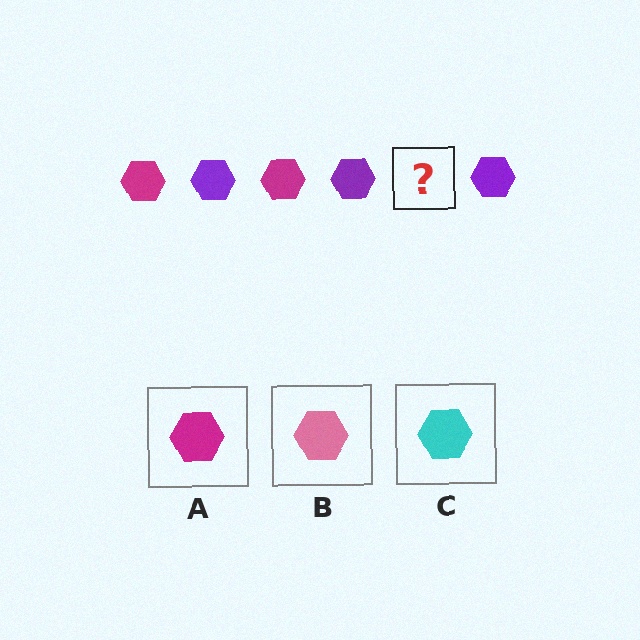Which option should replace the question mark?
Option A.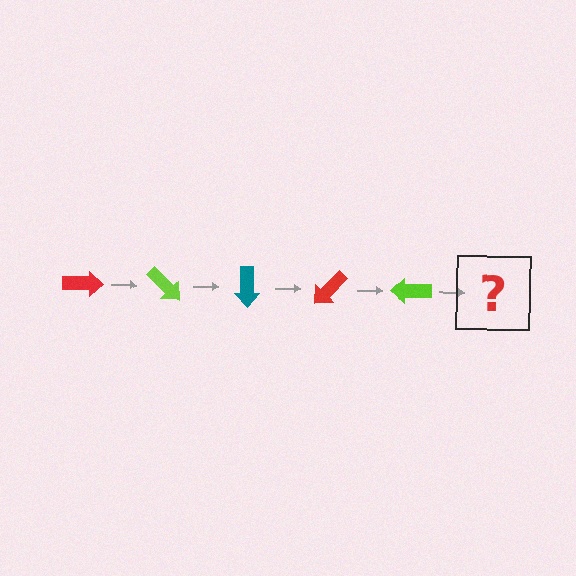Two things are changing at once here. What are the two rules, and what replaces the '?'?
The two rules are that it rotates 45 degrees each step and the color cycles through red, lime, and teal. The '?' should be a teal arrow, rotated 225 degrees from the start.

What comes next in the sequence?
The next element should be a teal arrow, rotated 225 degrees from the start.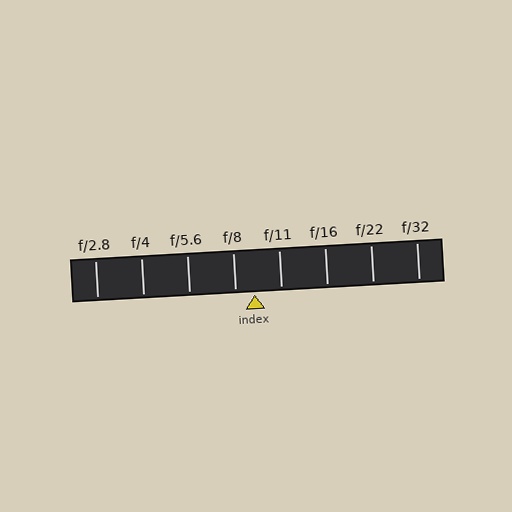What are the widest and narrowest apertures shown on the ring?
The widest aperture shown is f/2.8 and the narrowest is f/32.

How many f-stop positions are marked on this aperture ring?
There are 8 f-stop positions marked.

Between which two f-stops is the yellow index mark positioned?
The index mark is between f/8 and f/11.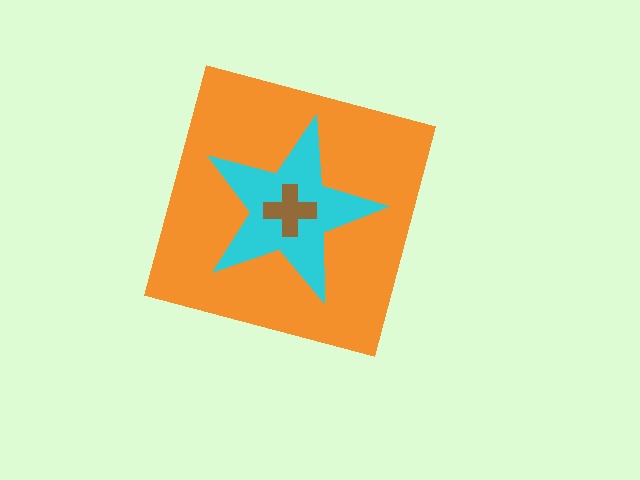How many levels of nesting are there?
3.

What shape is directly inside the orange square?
The cyan star.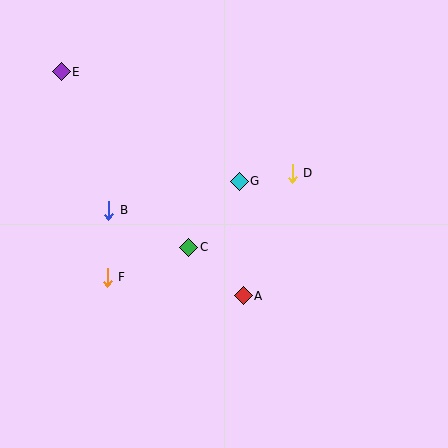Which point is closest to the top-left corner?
Point E is closest to the top-left corner.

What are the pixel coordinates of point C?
Point C is at (189, 247).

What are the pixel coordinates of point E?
Point E is at (61, 72).